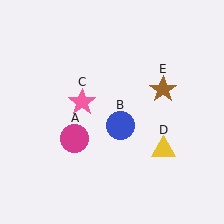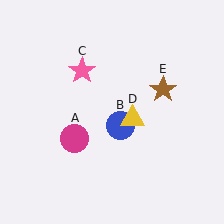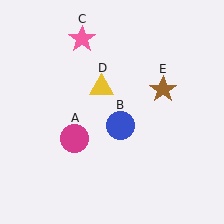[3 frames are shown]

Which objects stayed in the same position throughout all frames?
Magenta circle (object A) and blue circle (object B) and brown star (object E) remained stationary.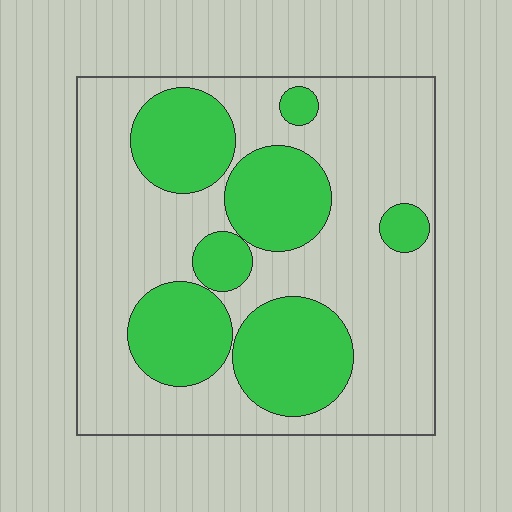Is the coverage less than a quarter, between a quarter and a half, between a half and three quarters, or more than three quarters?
Between a quarter and a half.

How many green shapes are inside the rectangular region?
7.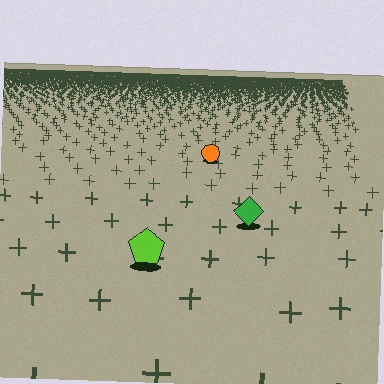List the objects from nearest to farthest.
From nearest to farthest: the lime pentagon, the green diamond, the orange circle.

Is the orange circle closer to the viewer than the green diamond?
No. The green diamond is closer — you can tell from the texture gradient: the ground texture is coarser near it.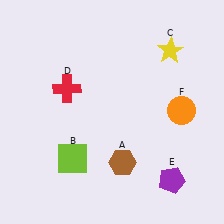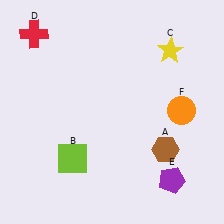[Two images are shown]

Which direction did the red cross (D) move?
The red cross (D) moved up.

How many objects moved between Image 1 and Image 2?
2 objects moved between the two images.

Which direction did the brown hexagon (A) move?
The brown hexagon (A) moved right.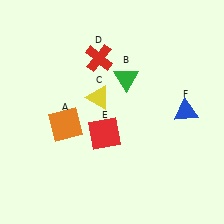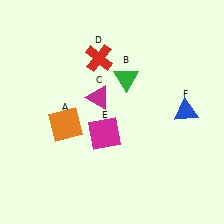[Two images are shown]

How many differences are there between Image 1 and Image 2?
There are 2 differences between the two images.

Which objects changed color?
C changed from yellow to magenta. E changed from red to magenta.